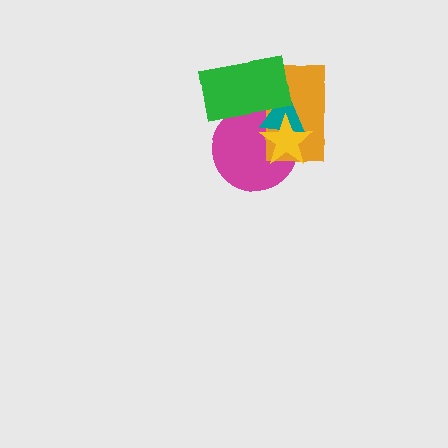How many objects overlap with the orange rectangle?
4 objects overlap with the orange rectangle.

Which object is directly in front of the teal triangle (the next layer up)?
The yellow star is directly in front of the teal triangle.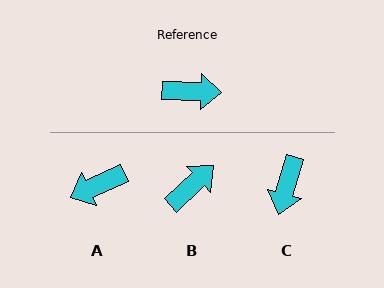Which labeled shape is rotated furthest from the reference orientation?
A, about 154 degrees away.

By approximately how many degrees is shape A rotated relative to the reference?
Approximately 154 degrees clockwise.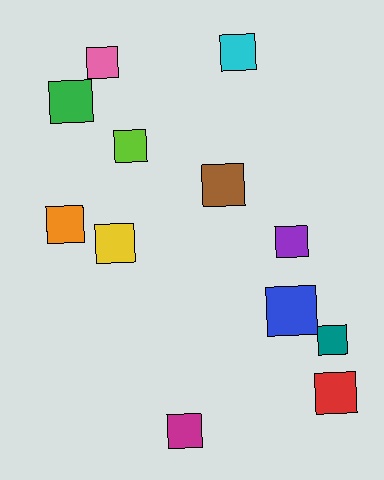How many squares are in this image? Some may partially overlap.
There are 12 squares.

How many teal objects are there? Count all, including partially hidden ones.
There is 1 teal object.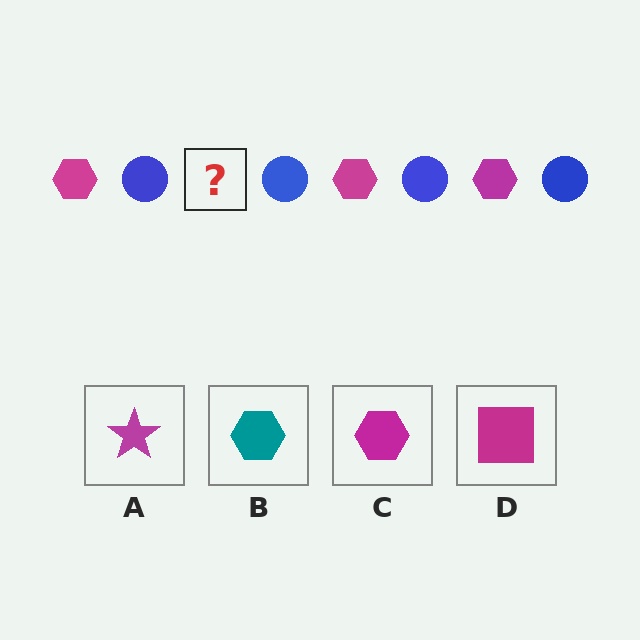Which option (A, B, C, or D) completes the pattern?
C.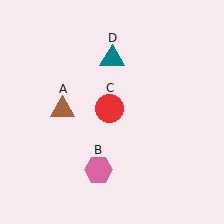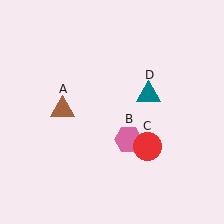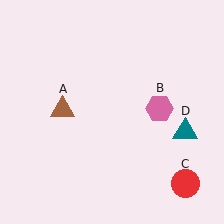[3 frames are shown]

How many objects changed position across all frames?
3 objects changed position: pink hexagon (object B), red circle (object C), teal triangle (object D).